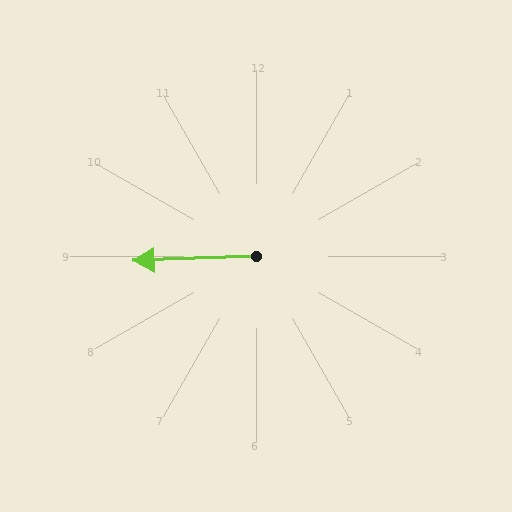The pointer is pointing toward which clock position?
Roughly 9 o'clock.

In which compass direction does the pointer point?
West.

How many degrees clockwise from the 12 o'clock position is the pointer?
Approximately 268 degrees.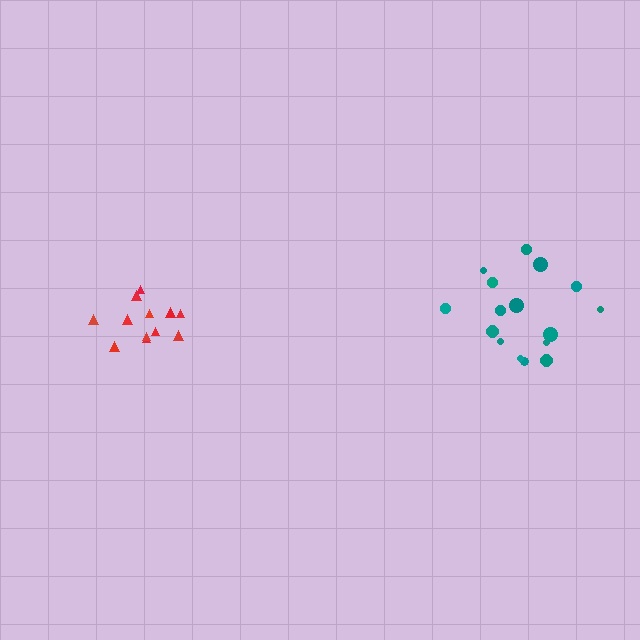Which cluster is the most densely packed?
Red.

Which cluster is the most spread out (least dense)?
Teal.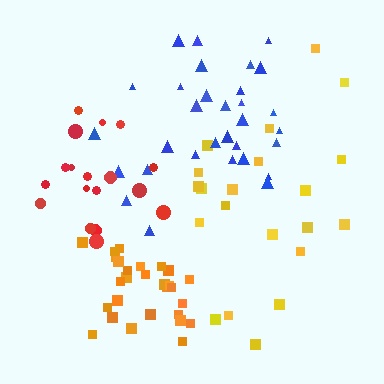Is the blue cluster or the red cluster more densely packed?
Red.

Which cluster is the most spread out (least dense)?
Yellow.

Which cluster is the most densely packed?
Orange.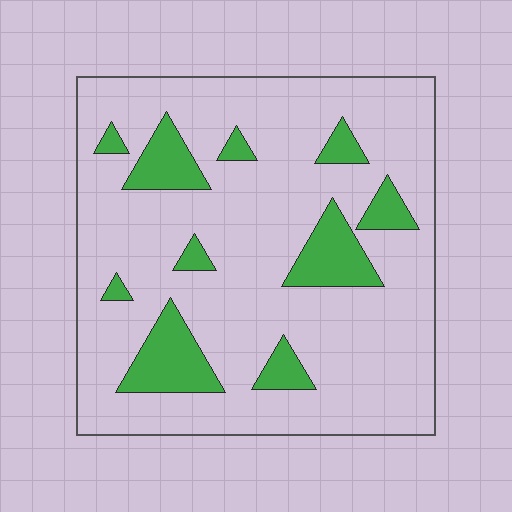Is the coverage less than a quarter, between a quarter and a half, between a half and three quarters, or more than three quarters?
Less than a quarter.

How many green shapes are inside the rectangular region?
10.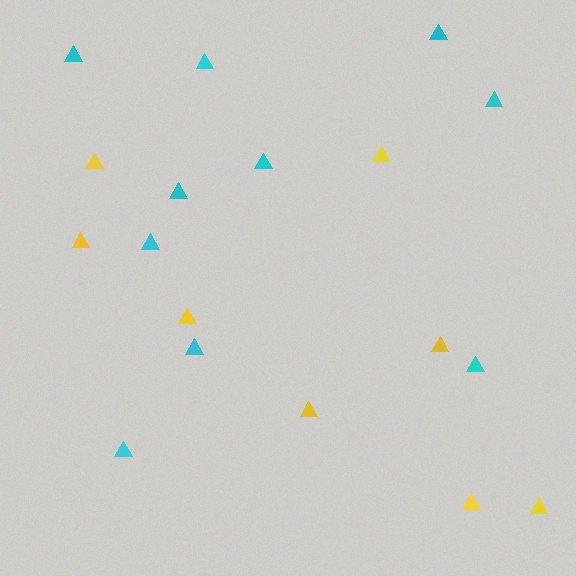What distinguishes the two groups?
There are 2 groups: one group of yellow triangles (8) and one group of cyan triangles (10).